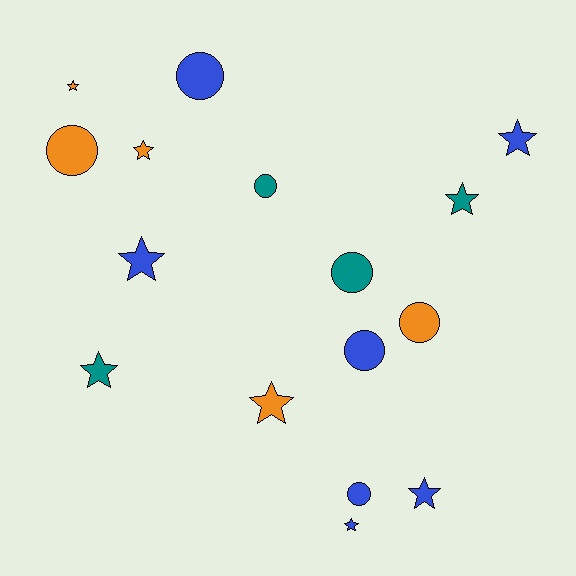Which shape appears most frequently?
Star, with 9 objects.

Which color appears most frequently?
Blue, with 7 objects.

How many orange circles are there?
There are 2 orange circles.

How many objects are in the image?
There are 16 objects.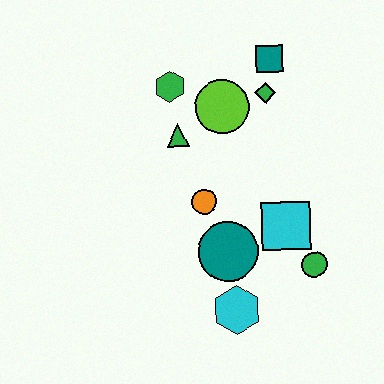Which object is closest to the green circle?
The cyan square is closest to the green circle.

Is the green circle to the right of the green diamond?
Yes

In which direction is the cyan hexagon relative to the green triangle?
The cyan hexagon is below the green triangle.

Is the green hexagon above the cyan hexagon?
Yes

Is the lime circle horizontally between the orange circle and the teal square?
Yes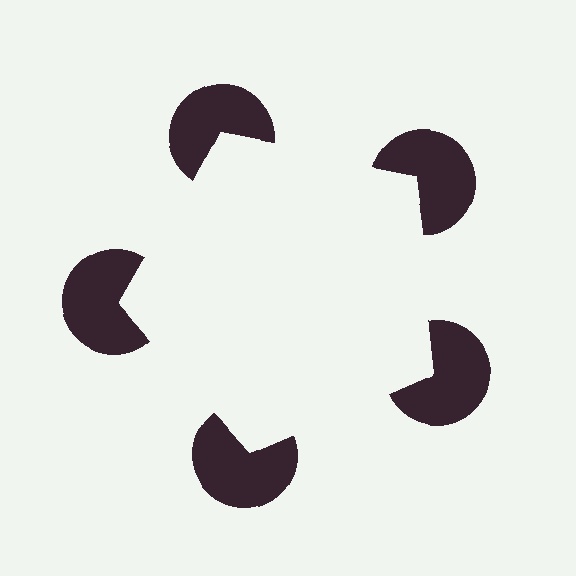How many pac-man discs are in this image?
There are 5 — one at each vertex of the illusory pentagon.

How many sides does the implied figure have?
5 sides.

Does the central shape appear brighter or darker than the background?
It typically appears slightly brighter than the background, even though no actual brightness change is drawn.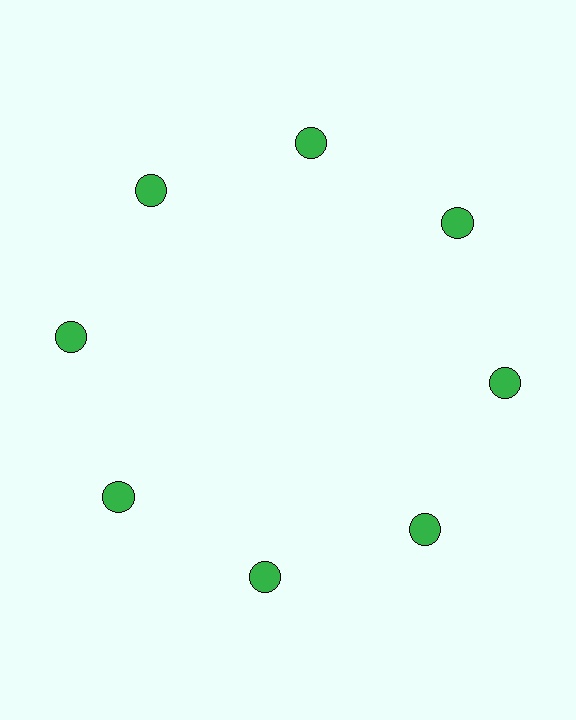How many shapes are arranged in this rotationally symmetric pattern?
There are 8 shapes, arranged in 8 groups of 1.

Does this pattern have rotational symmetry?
Yes, this pattern has 8-fold rotational symmetry. It looks the same after rotating 45 degrees around the center.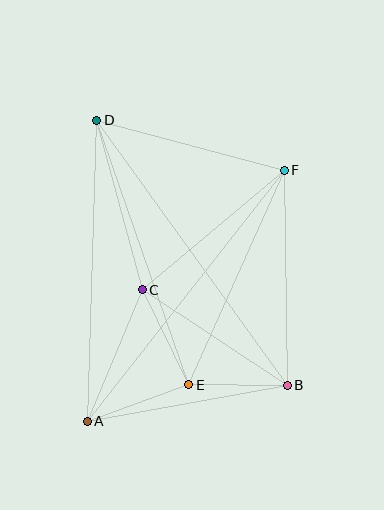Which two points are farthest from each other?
Points B and D are farthest from each other.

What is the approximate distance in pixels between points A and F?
The distance between A and F is approximately 319 pixels.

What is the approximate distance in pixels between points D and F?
The distance between D and F is approximately 194 pixels.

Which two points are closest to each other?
Points B and E are closest to each other.